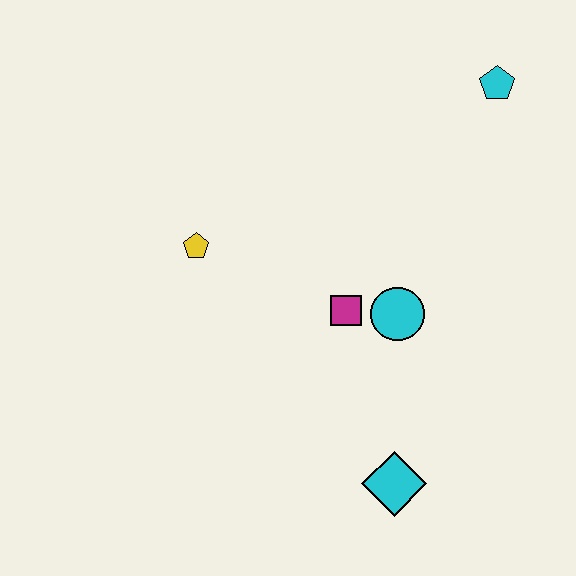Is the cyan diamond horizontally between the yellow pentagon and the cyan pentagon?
Yes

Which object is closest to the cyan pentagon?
The cyan circle is closest to the cyan pentagon.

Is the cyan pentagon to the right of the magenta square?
Yes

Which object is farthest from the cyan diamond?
The cyan pentagon is farthest from the cyan diamond.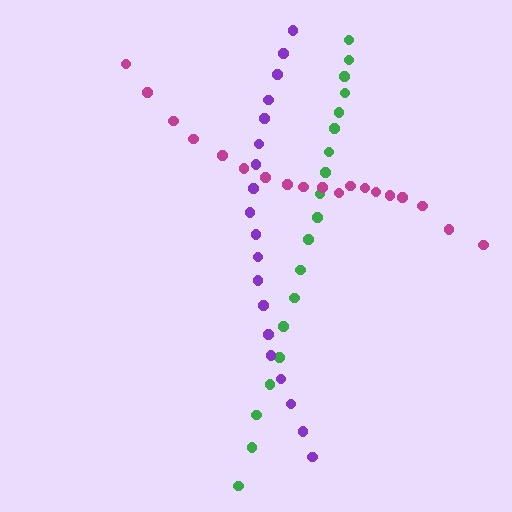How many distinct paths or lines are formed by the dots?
There are 3 distinct paths.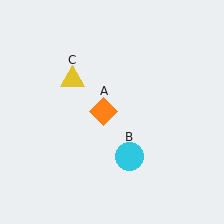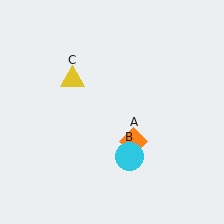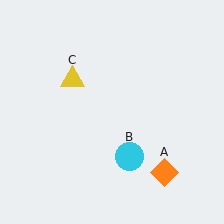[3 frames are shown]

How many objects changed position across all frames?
1 object changed position: orange diamond (object A).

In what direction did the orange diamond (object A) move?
The orange diamond (object A) moved down and to the right.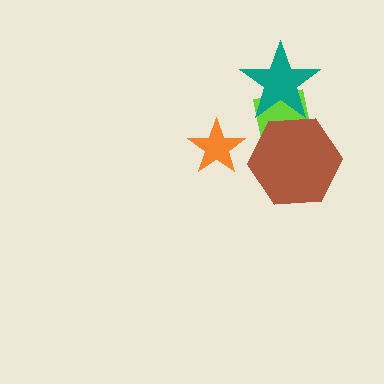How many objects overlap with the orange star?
0 objects overlap with the orange star.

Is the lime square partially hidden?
Yes, it is partially covered by another shape.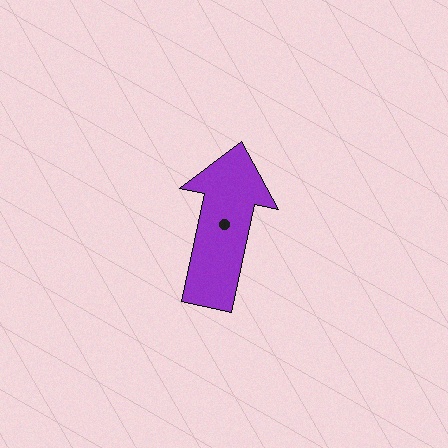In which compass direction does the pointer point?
North.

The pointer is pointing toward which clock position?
Roughly 12 o'clock.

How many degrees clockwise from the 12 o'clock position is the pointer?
Approximately 12 degrees.